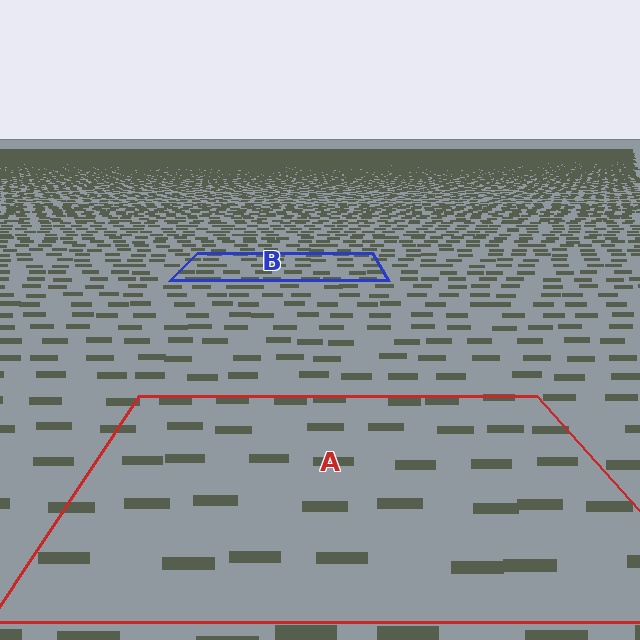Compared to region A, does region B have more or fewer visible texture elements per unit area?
Region B has more texture elements per unit area — they are packed more densely because it is farther away.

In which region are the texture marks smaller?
The texture marks are smaller in region B, because it is farther away.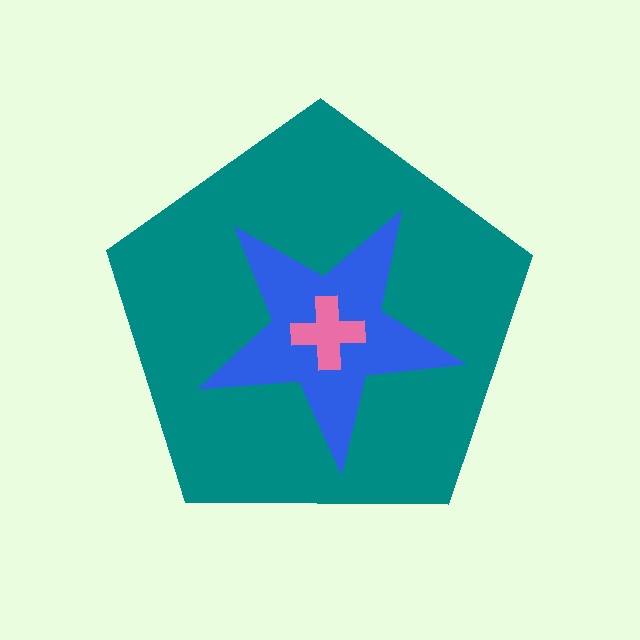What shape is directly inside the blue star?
The pink cross.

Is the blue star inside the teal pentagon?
Yes.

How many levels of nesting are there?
3.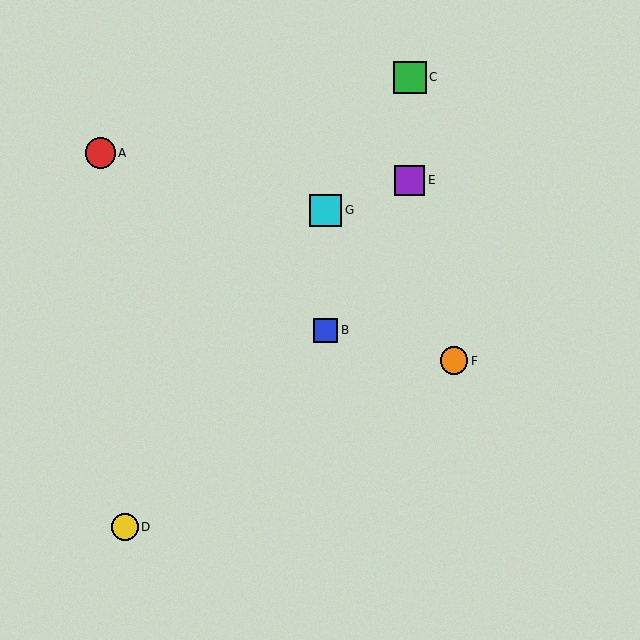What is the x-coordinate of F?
Object F is at x≈454.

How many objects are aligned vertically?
2 objects (B, G) are aligned vertically.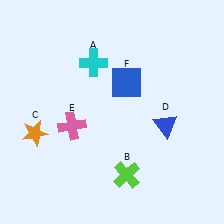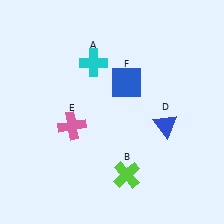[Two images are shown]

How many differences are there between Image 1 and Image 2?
There is 1 difference between the two images.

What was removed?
The orange star (C) was removed in Image 2.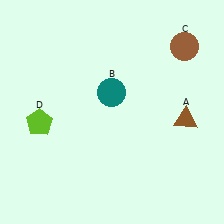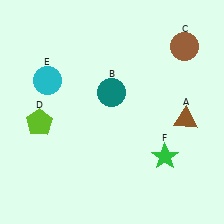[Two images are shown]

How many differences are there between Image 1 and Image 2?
There are 2 differences between the two images.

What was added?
A cyan circle (E), a green star (F) were added in Image 2.